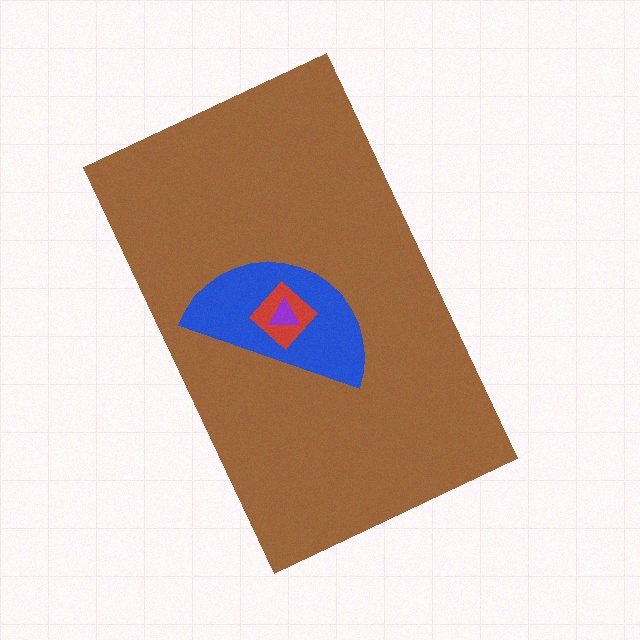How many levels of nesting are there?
4.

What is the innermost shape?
The purple triangle.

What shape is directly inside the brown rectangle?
The blue semicircle.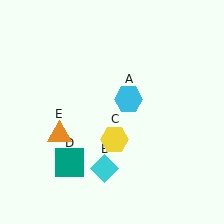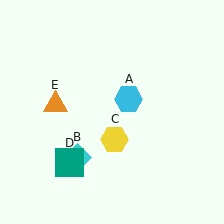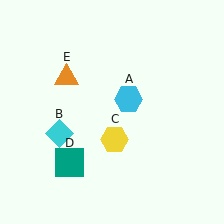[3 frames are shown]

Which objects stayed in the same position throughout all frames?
Cyan hexagon (object A) and yellow hexagon (object C) and teal square (object D) remained stationary.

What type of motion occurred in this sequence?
The cyan diamond (object B), orange triangle (object E) rotated clockwise around the center of the scene.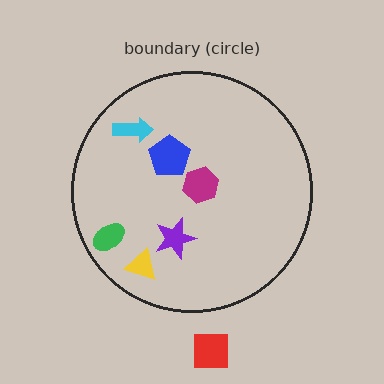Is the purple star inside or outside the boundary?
Inside.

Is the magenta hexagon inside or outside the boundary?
Inside.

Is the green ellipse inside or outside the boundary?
Inside.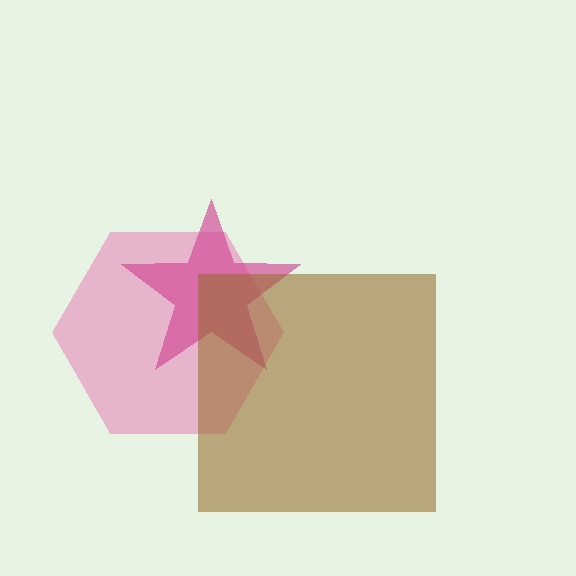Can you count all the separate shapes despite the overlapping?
Yes, there are 3 separate shapes.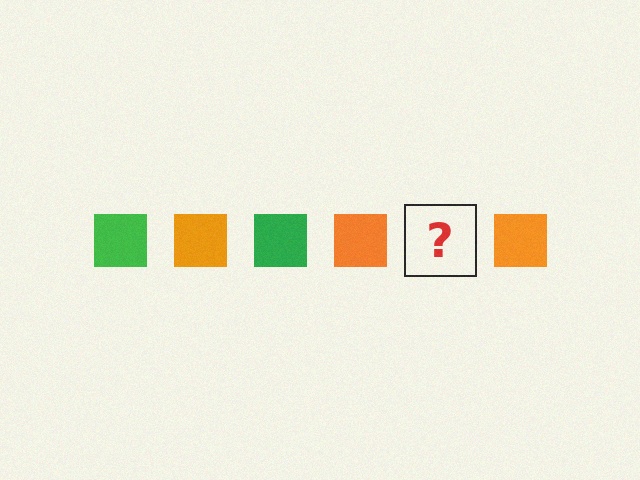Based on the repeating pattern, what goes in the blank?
The blank should be a green square.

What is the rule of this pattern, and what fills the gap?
The rule is that the pattern cycles through green, orange squares. The gap should be filled with a green square.